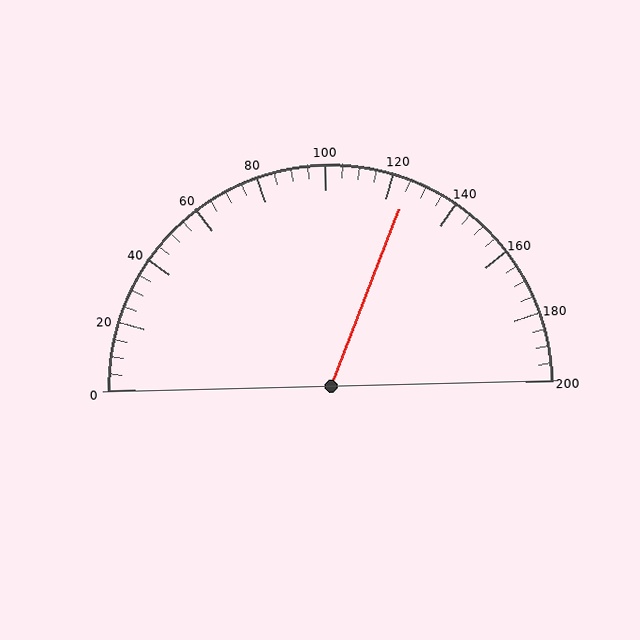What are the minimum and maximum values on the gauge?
The gauge ranges from 0 to 200.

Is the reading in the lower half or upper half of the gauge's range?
The reading is in the upper half of the range (0 to 200).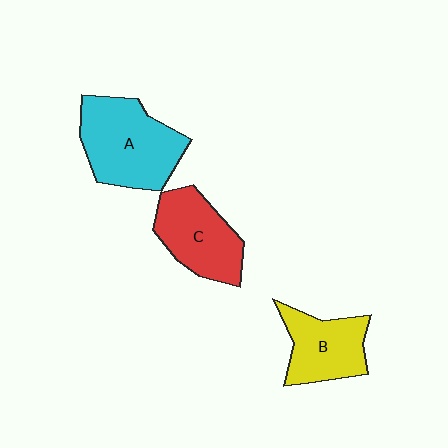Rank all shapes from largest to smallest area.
From largest to smallest: A (cyan), C (red), B (yellow).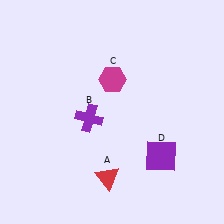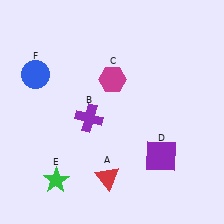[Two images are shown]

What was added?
A green star (E), a blue circle (F) were added in Image 2.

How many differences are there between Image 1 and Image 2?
There are 2 differences between the two images.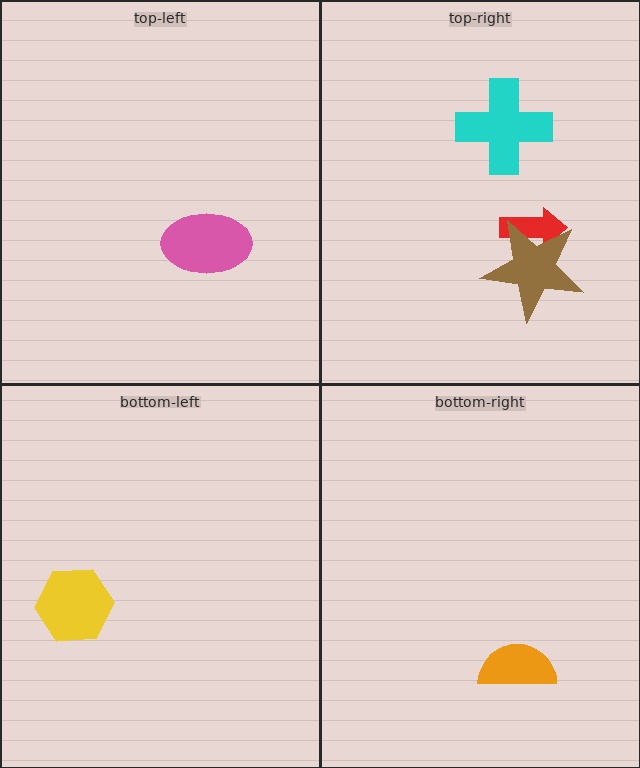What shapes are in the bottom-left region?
The yellow hexagon.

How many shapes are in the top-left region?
1.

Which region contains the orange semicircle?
The bottom-right region.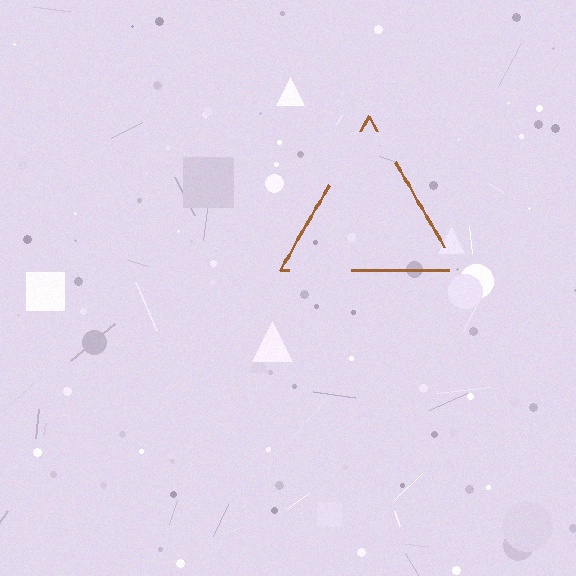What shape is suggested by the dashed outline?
The dashed outline suggests a triangle.